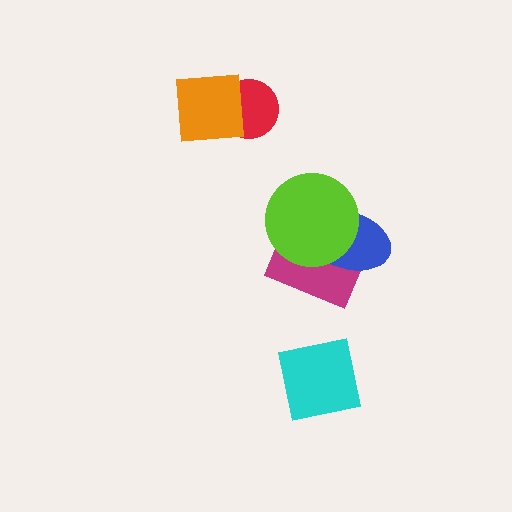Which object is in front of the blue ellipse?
The lime circle is in front of the blue ellipse.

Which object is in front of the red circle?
The orange square is in front of the red circle.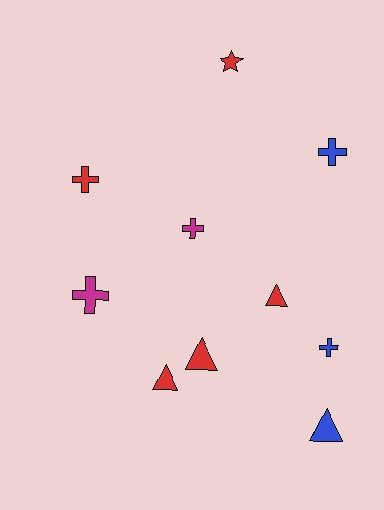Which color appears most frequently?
Red, with 5 objects.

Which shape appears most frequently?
Cross, with 5 objects.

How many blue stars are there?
There are no blue stars.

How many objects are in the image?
There are 10 objects.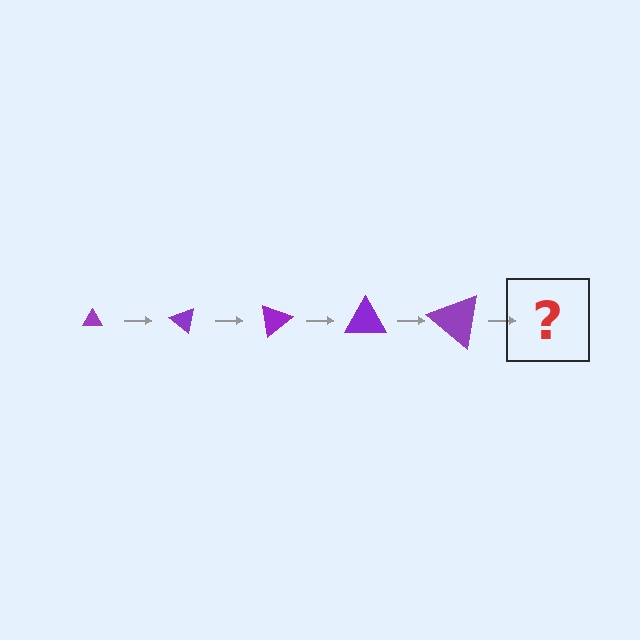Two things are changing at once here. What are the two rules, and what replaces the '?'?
The two rules are that the triangle grows larger each step and it rotates 40 degrees each step. The '?' should be a triangle, larger than the previous one and rotated 200 degrees from the start.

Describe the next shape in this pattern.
It should be a triangle, larger than the previous one and rotated 200 degrees from the start.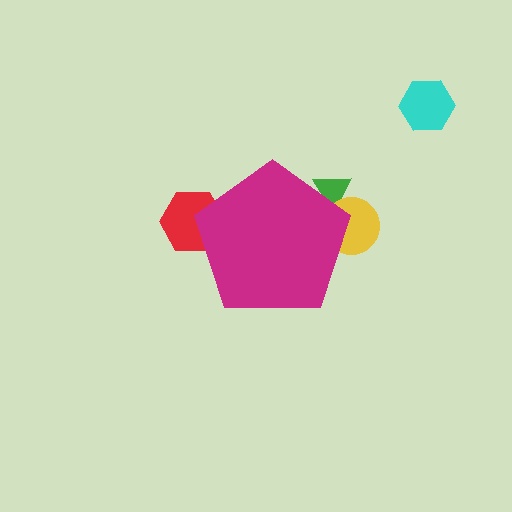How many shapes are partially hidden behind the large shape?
3 shapes are partially hidden.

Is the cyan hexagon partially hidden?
No, the cyan hexagon is fully visible.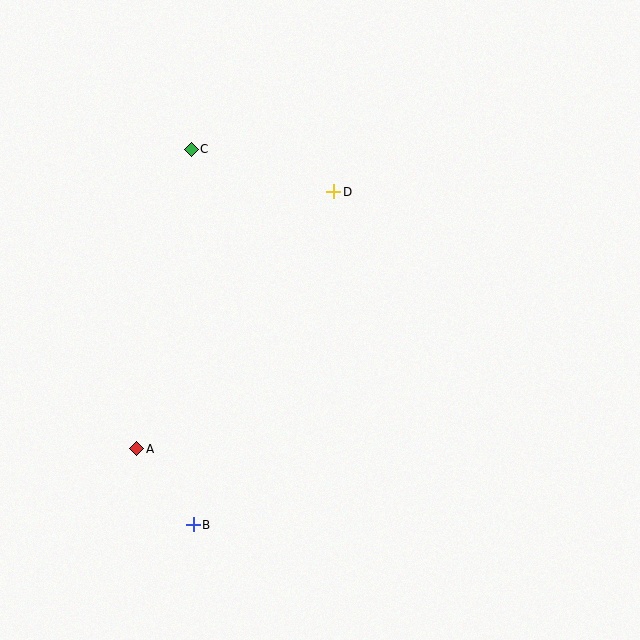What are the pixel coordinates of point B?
Point B is at (193, 525).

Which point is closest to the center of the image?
Point D at (334, 192) is closest to the center.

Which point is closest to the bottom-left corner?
Point B is closest to the bottom-left corner.